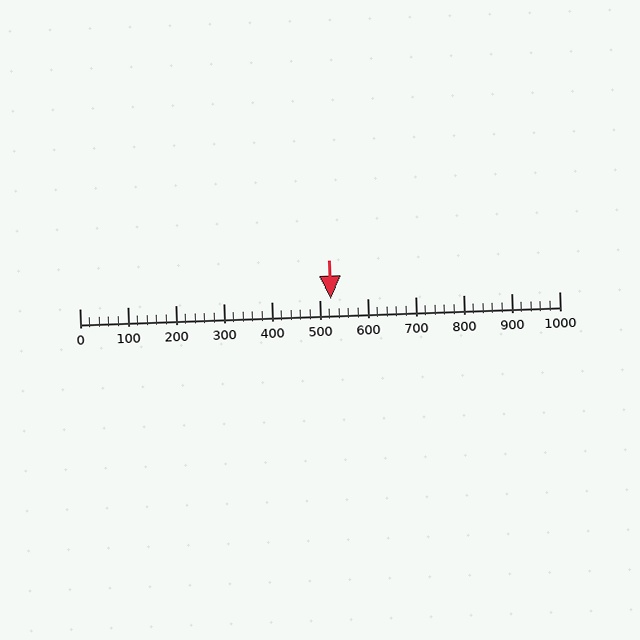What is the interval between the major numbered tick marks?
The major tick marks are spaced 100 units apart.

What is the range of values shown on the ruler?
The ruler shows values from 0 to 1000.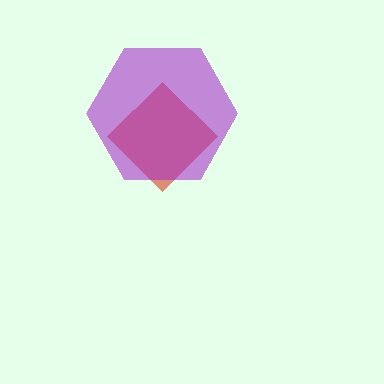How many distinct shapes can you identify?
There are 2 distinct shapes: a red diamond, a purple hexagon.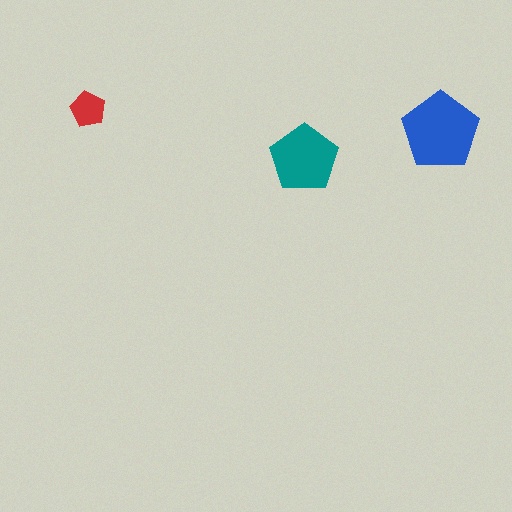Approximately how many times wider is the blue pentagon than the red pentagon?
About 2 times wider.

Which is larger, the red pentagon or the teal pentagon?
The teal one.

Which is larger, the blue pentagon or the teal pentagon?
The blue one.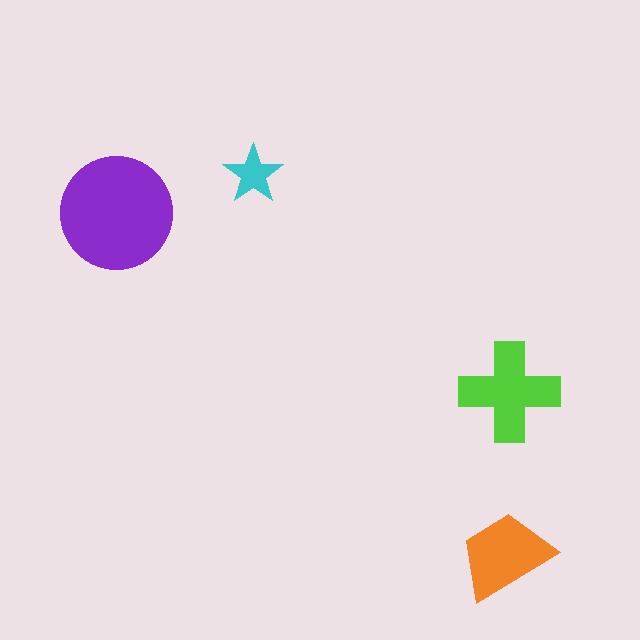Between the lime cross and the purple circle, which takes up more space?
The purple circle.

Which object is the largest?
The purple circle.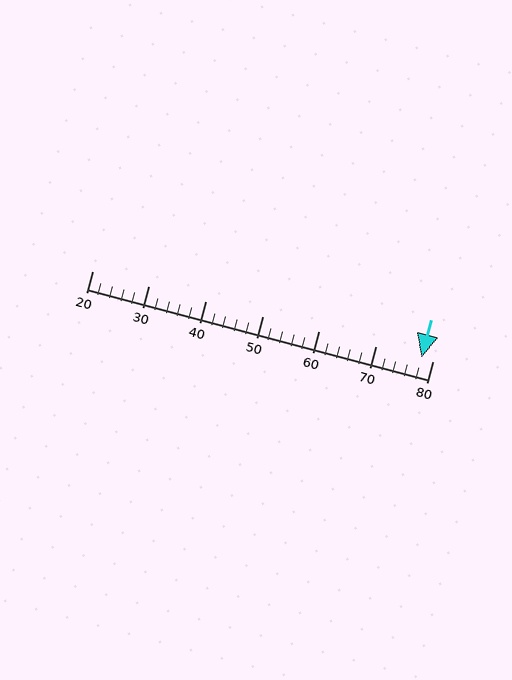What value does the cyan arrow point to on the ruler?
The cyan arrow points to approximately 78.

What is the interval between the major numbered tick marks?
The major tick marks are spaced 10 units apart.